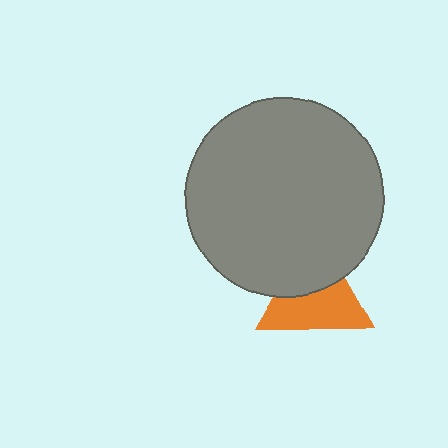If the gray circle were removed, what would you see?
You would see the complete orange triangle.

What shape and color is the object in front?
The object in front is a gray circle.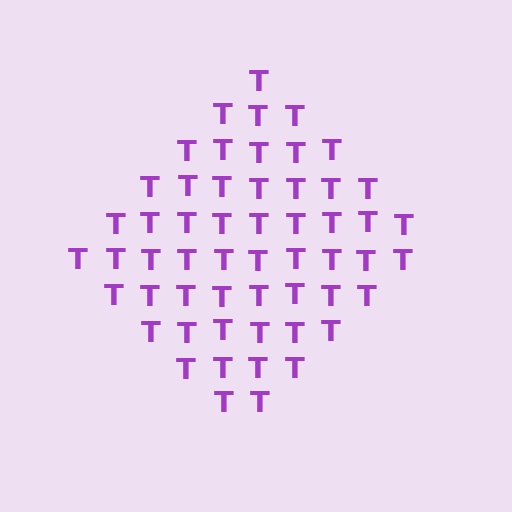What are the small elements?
The small elements are letter T's.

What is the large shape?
The large shape is a diamond.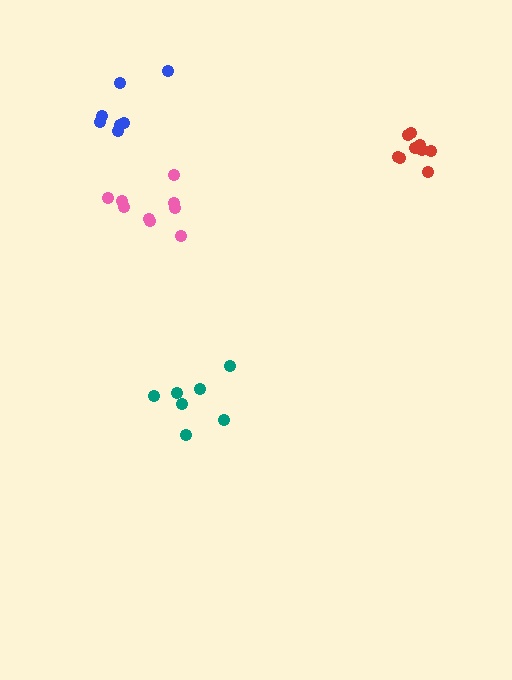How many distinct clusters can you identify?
There are 4 distinct clusters.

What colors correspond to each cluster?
The clusters are colored: pink, teal, blue, red.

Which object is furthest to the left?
The blue cluster is leftmost.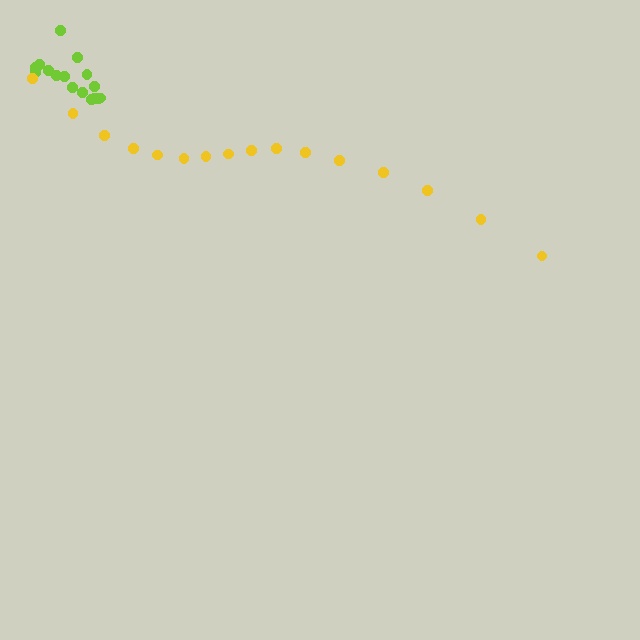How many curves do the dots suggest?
There are 2 distinct paths.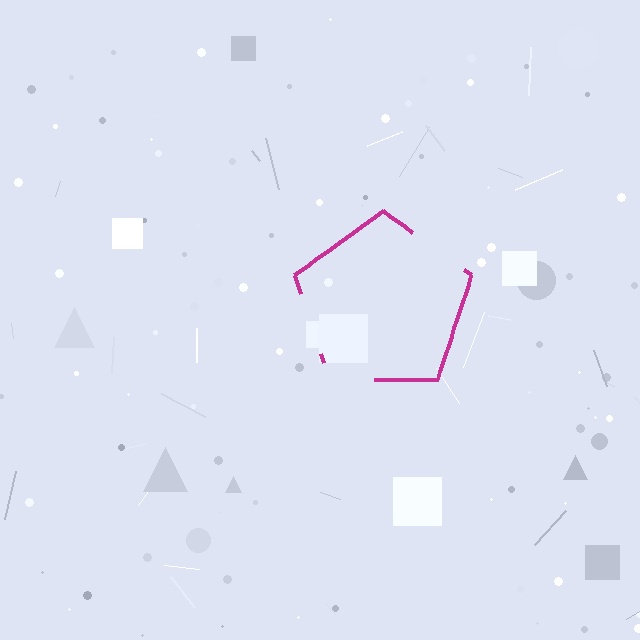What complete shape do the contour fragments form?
The contour fragments form a pentagon.